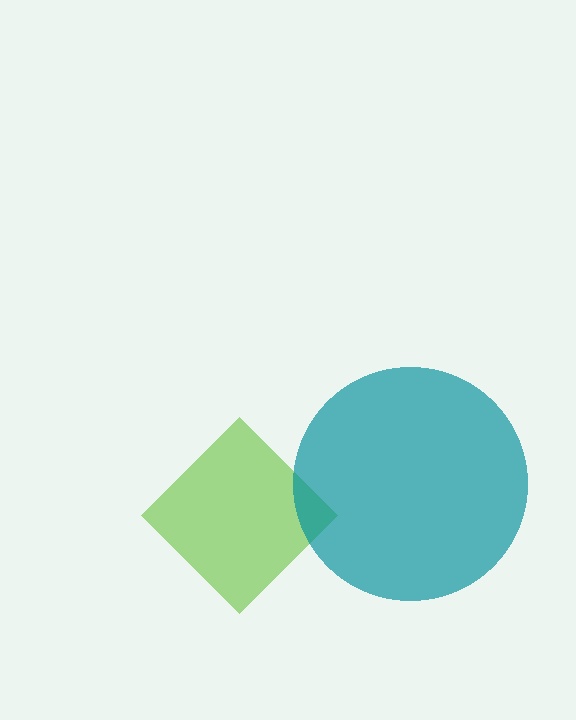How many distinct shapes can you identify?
There are 2 distinct shapes: a lime diamond, a teal circle.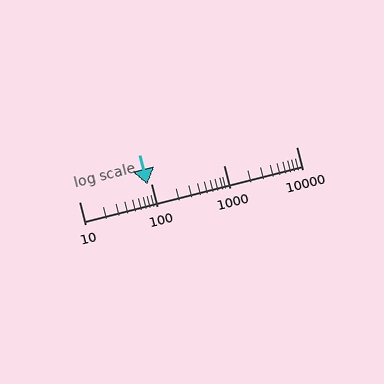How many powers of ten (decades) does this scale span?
The scale spans 3 decades, from 10 to 10000.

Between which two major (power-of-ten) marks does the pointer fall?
The pointer is between 10 and 100.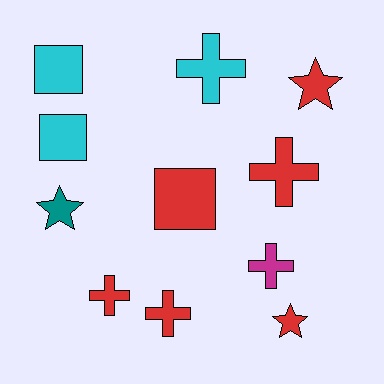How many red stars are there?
There are 2 red stars.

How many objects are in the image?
There are 11 objects.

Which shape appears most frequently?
Cross, with 5 objects.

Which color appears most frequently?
Red, with 6 objects.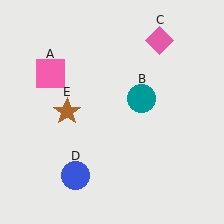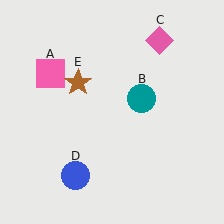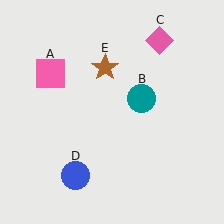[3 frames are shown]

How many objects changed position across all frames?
1 object changed position: brown star (object E).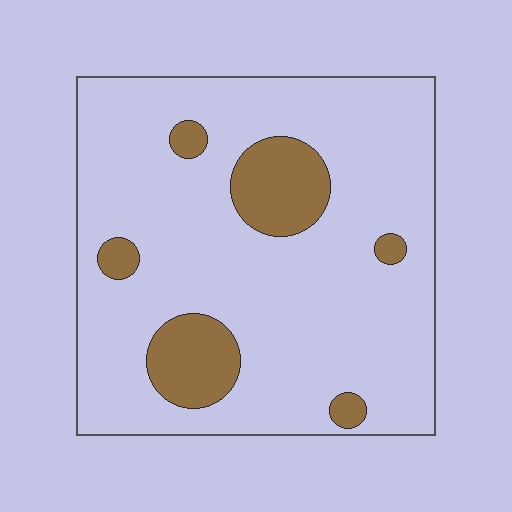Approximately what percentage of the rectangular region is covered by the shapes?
Approximately 15%.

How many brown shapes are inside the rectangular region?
6.